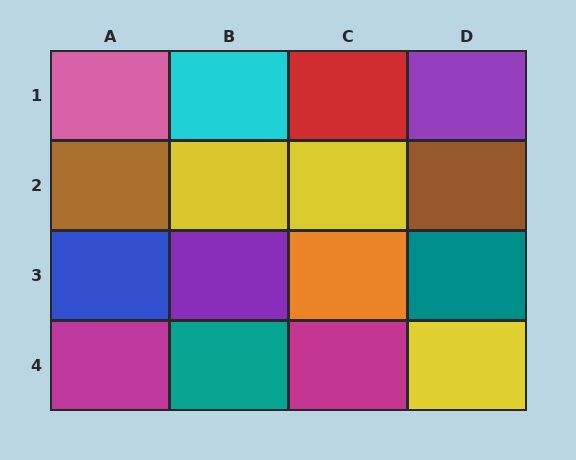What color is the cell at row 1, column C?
Red.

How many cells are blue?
1 cell is blue.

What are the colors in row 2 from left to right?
Brown, yellow, yellow, brown.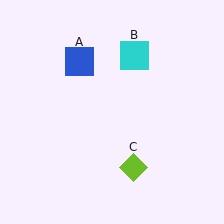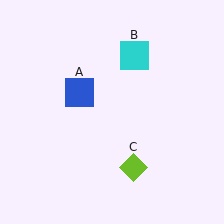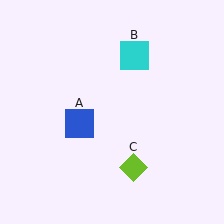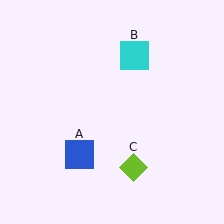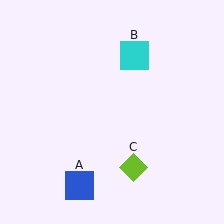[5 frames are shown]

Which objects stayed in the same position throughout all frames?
Cyan square (object B) and lime diamond (object C) remained stationary.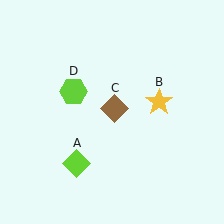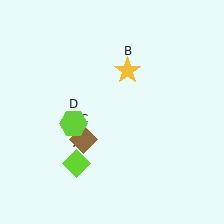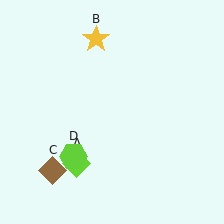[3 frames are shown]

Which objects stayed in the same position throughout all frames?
Lime diamond (object A) remained stationary.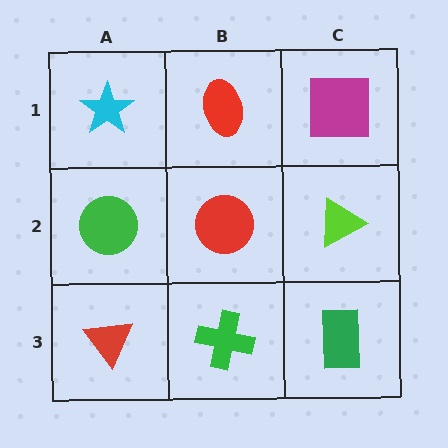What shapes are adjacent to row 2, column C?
A magenta square (row 1, column C), a green rectangle (row 3, column C), a red circle (row 2, column B).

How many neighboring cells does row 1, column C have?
2.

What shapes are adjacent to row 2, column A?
A cyan star (row 1, column A), a red triangle (row 3, column A), a red circle (row 2, column B).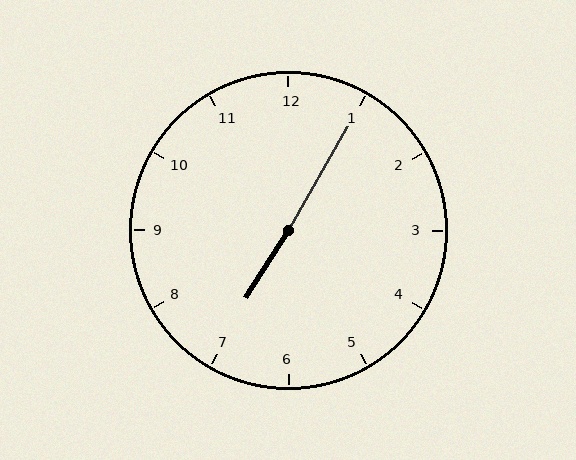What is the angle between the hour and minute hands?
Approximately 178 degrees.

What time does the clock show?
7:05.